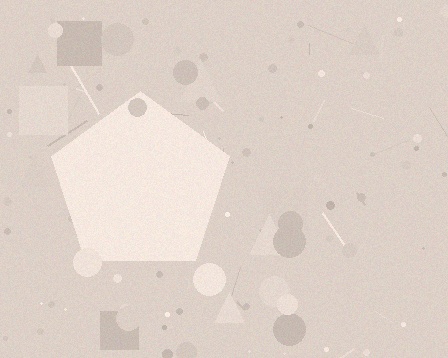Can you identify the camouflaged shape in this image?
The camouflaged shape is a pentagon.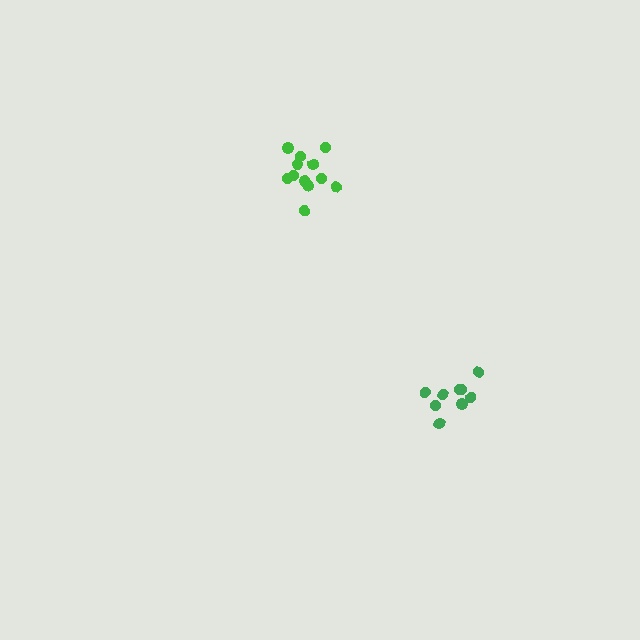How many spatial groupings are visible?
There are 2 spatial groupings.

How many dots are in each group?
Group 1: 12 dots, Group 2: 9 dots (21 total).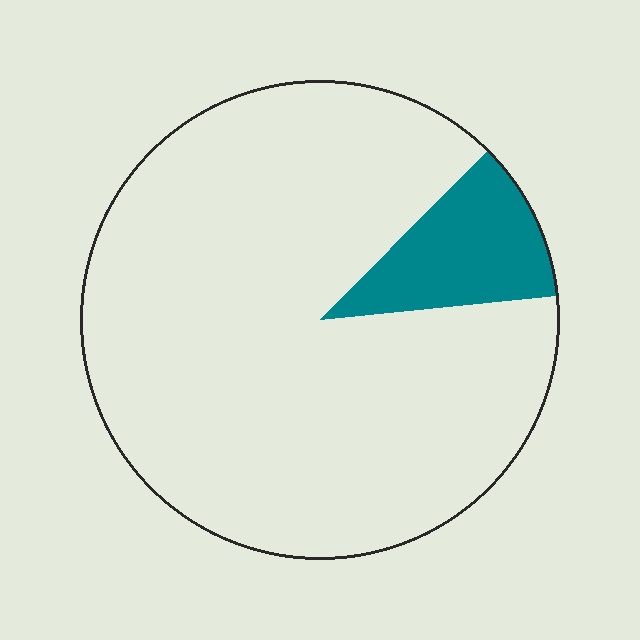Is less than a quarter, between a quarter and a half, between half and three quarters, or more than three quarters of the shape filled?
Less than a quarter.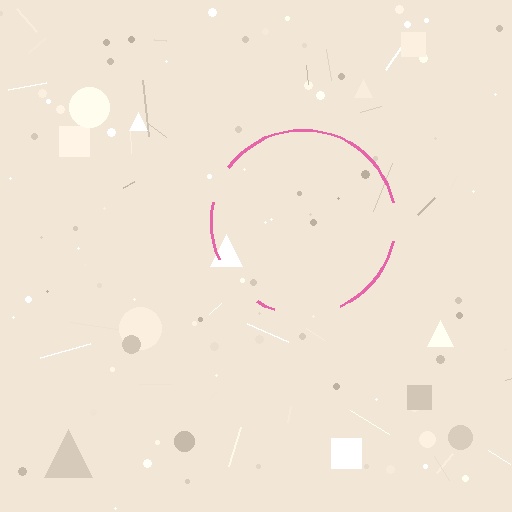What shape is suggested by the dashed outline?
The dashed outline suggests a circle.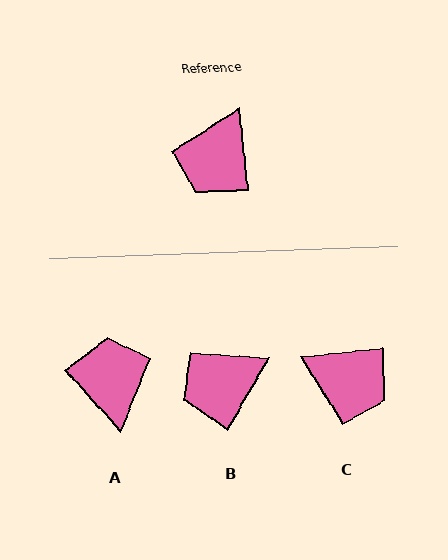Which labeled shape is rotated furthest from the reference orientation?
A, about 144 degrees away.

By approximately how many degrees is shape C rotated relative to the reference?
Approximately 90 degrees counter-clockwise.